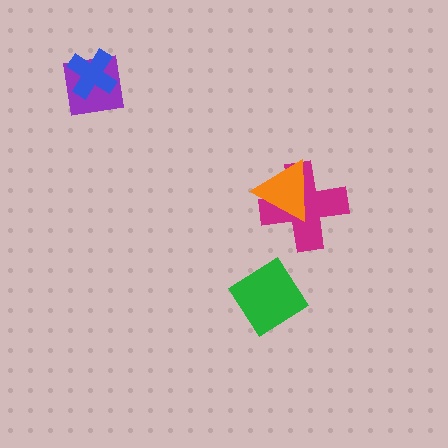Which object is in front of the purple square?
The blue cross is in front of the purple square.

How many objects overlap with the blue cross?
1 object overlaps with the blue cross.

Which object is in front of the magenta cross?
The orange triangle is in front of the magenta cross.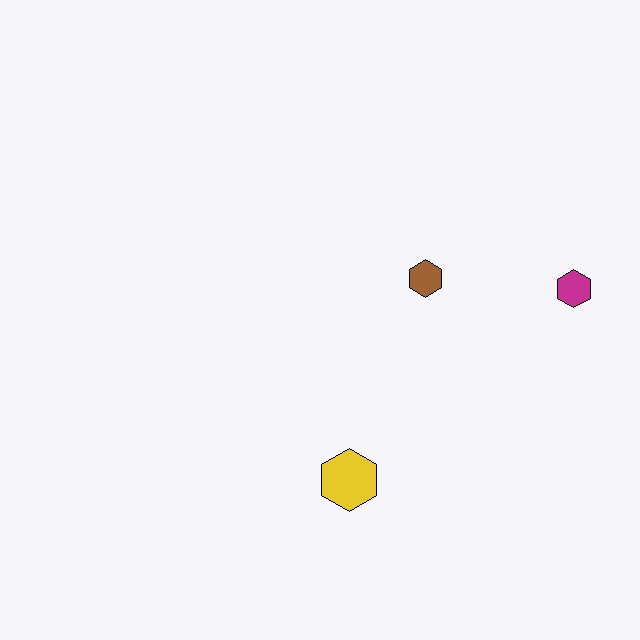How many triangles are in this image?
There are no triangles.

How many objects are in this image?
There are 3 objects.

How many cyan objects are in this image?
There are no cyan objects.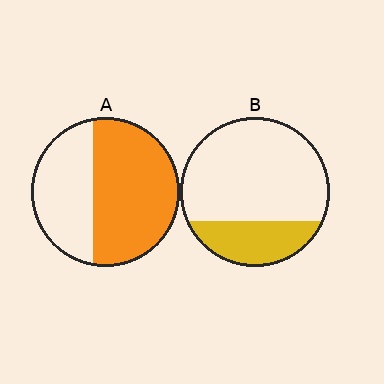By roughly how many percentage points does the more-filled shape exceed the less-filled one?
By roughly 35 percentage points (A over B).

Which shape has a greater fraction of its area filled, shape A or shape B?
Shape A.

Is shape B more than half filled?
No.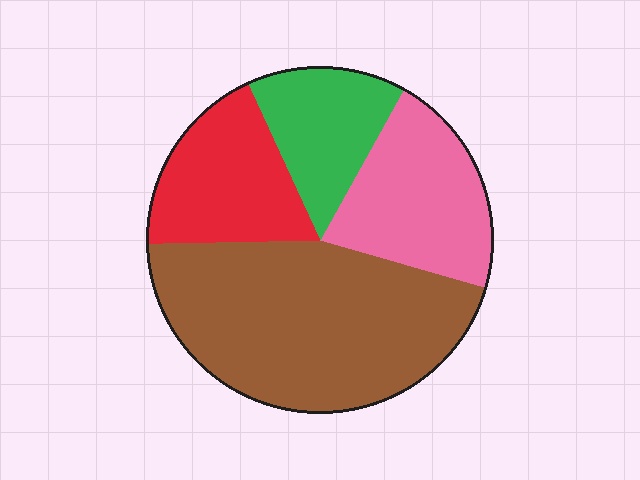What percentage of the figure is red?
Red covers about 20% of the figure.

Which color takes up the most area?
Brown, at roughly 45%.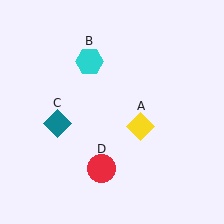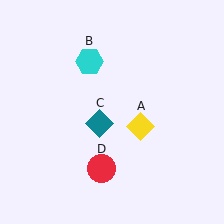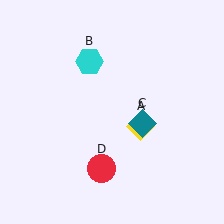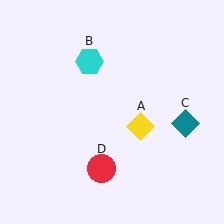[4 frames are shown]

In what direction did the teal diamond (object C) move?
The teal diamond (object C) moved right.